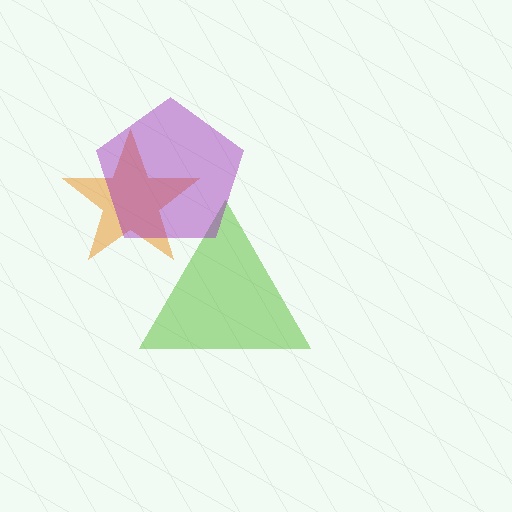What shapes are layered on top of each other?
The layered shapes are: a lime triangle, an orange star, a purple pentagon.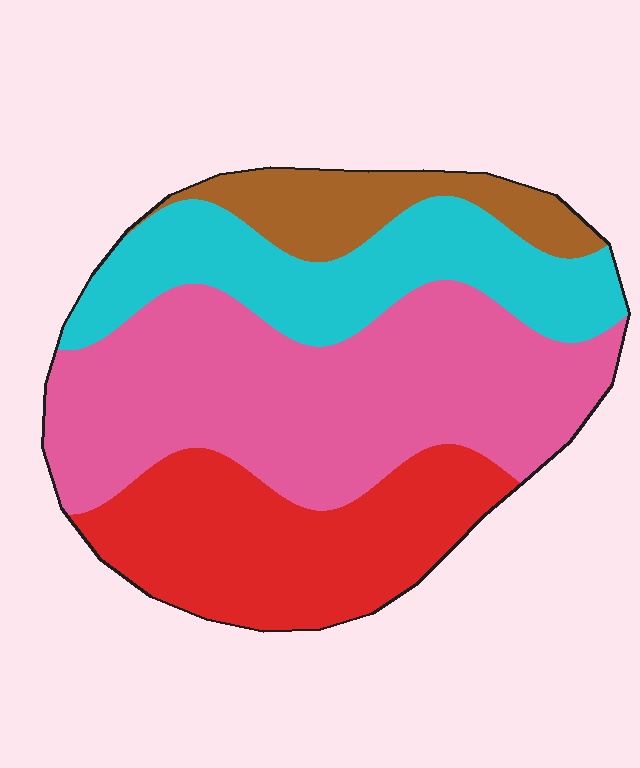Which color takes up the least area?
Brown, at roughly 10%.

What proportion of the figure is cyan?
Cyan covers 22% of the figure.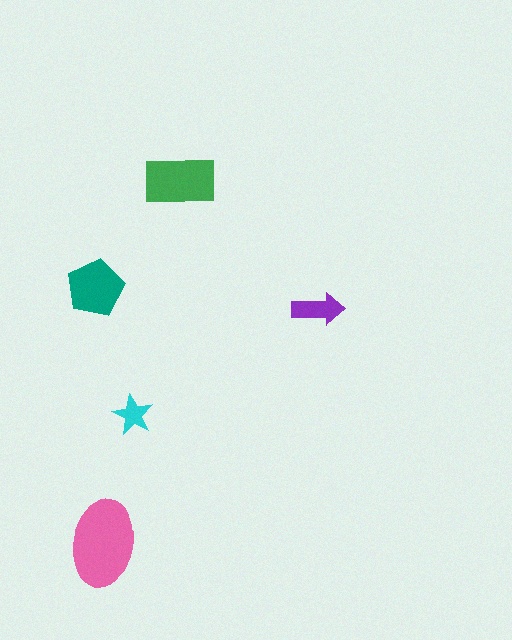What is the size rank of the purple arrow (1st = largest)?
4th.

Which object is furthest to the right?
The purple arrow is rightmost.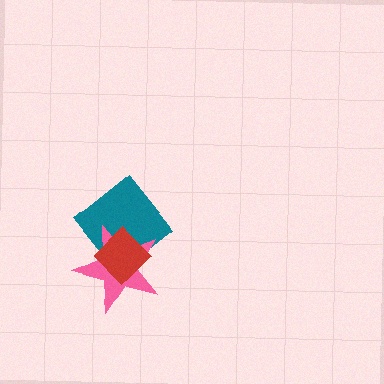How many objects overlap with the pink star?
2 objects overlap with the pink star.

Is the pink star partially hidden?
Yes, it is partially covered by another shape.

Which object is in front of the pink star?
The red diamond is in front of the pink star.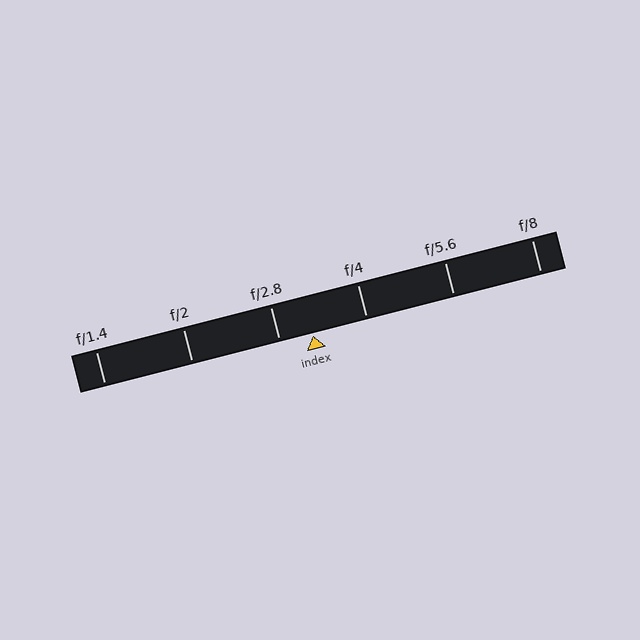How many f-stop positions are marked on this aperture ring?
There are 6 f-stop positions marked.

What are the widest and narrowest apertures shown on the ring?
The widest aperture shown is f/1.4 and the narrowest is f/8.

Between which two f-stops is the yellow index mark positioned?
The index mark is between f/2.8 and f/4.